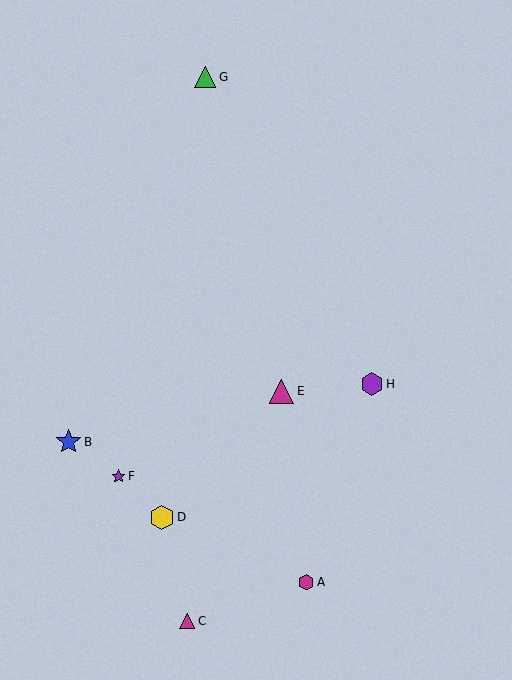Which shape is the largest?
The blue star (labeled B) is the largest.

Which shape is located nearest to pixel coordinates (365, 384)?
The purple hexagon (labeled H) at (372, 384) is nearest to that location.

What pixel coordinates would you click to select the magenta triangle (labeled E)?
Click at (282, 391) to select the magenta triangle E.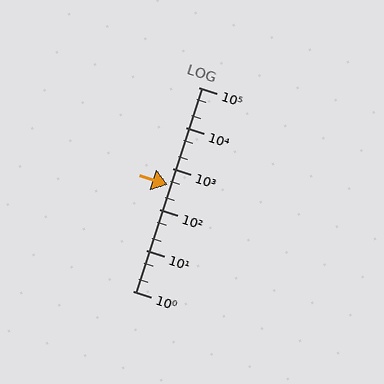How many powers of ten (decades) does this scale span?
The scale spans 5 decades, from 1 to 100000.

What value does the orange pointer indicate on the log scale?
The pointer indicates approximately 410.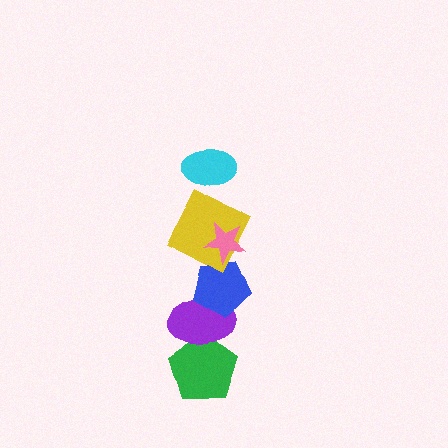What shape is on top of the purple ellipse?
The blue pentagon is on top of the purple ellipse.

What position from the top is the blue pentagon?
The blue pentagon is 4th from the top.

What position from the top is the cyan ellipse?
The cyan ellipse is 1st from the top.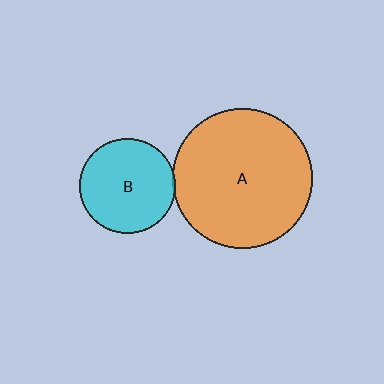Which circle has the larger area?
Circle A (orange).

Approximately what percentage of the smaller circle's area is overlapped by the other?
Approximately 5%.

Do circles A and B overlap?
Yes.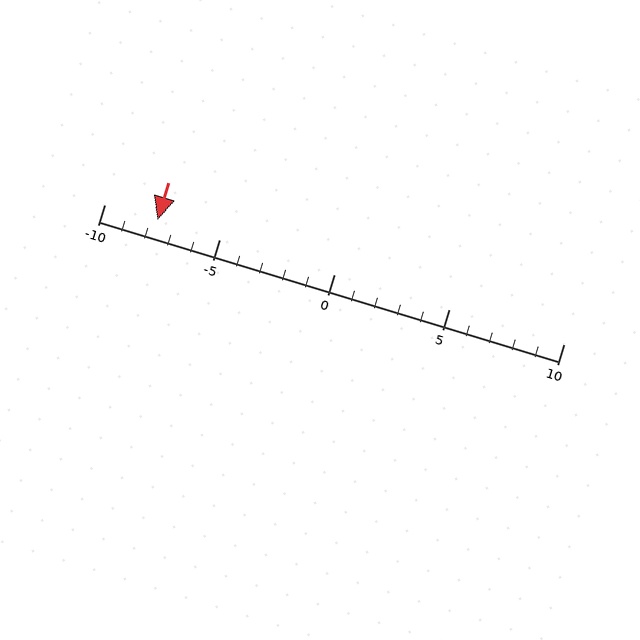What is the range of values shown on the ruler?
The ruler shows values from -10 to 10.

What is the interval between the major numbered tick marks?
The major tick marks are spaced 5 units apart.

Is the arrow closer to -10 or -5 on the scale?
The arrow is closer to -10.